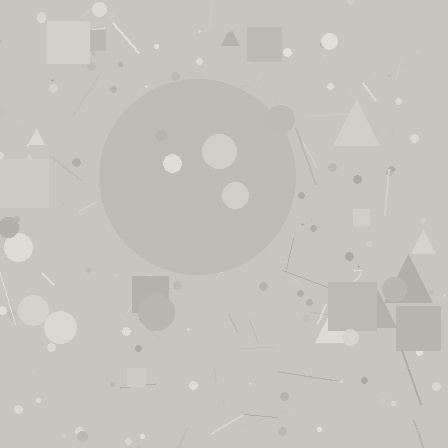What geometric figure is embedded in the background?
A circle is embedded in the background.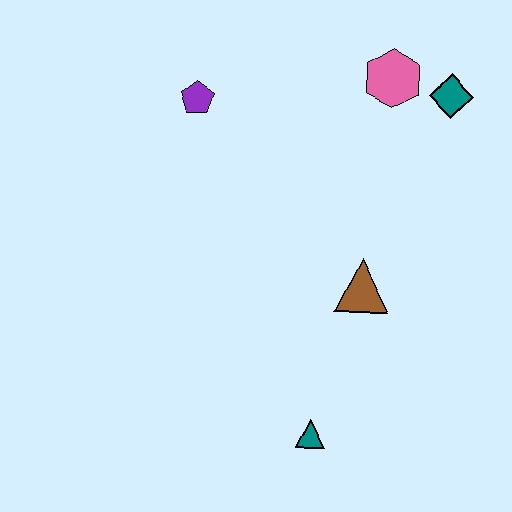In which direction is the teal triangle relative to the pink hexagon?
The teal triangle is below the pink hexagon.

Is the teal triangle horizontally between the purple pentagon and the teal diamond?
Yes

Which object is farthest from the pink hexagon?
The teal triangle is farthest from the pink hexagon.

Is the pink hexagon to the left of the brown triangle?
No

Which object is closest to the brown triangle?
The teal triangle is closest to the brown triangle.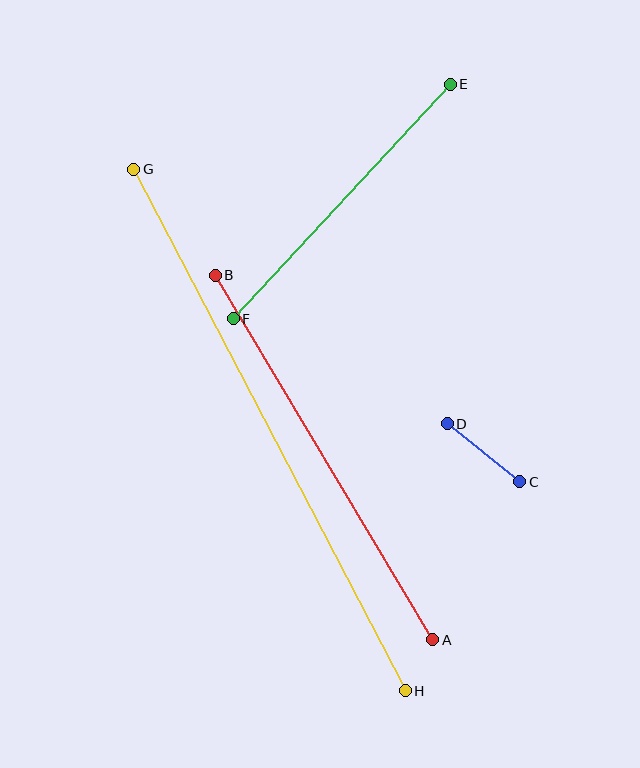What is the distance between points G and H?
The distance is approximately 588 pixels.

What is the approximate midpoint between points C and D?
The midpoint is at approximately (483, 453) pixels.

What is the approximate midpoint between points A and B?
The midpoint is at approximately (324, 458) pixels.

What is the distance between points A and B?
The distance is approximately 425 pixels.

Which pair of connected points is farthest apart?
Points G and H are farthest apart.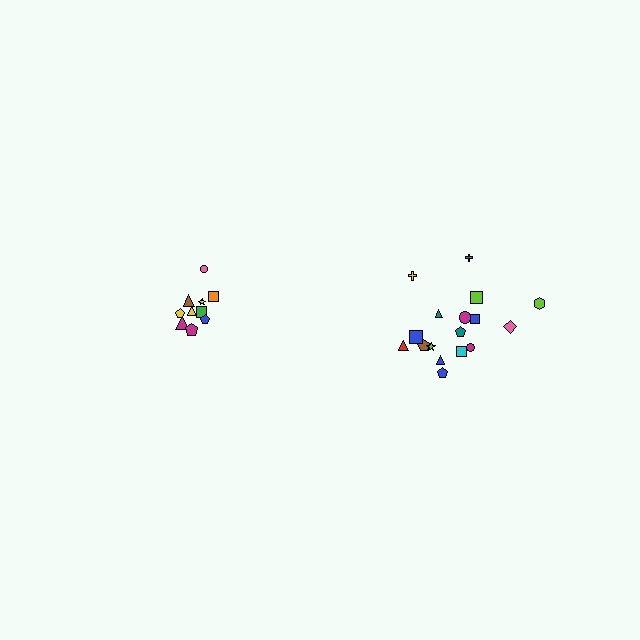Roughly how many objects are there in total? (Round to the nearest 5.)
Roughly 30 objects in total.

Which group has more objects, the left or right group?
The right group.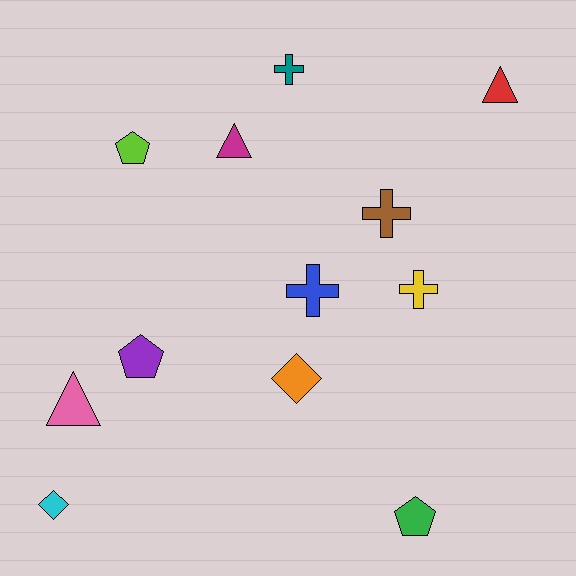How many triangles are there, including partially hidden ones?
There are 3 triangles.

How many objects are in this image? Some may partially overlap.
There are 12 objects.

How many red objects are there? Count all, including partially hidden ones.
There is 1 red object.